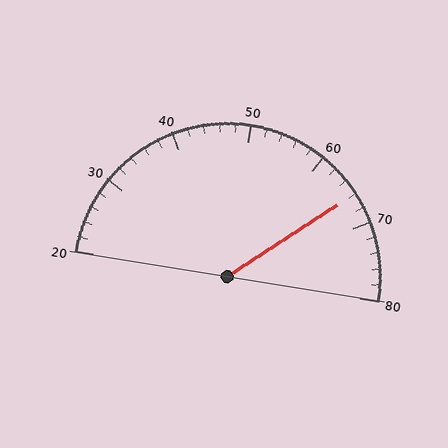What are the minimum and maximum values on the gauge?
The gauge ranges from 20 to 80.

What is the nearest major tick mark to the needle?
The nearest major tick mark is 70.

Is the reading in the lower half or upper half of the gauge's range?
The reading is in the upper half of the range (20 to 80).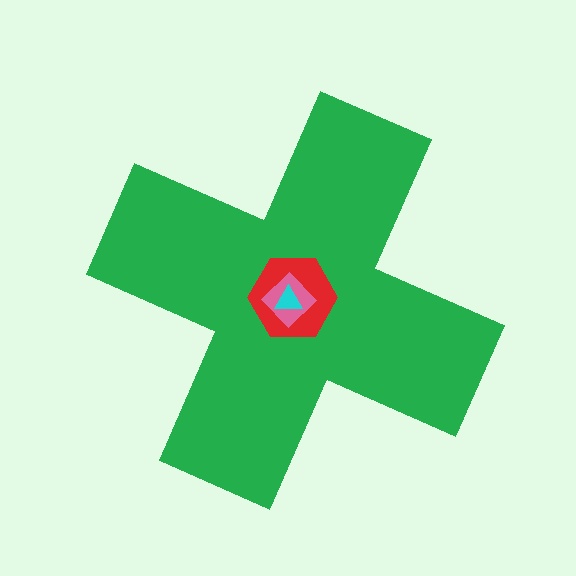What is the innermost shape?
The cyan triangle.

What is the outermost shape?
The green cross.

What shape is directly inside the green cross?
The red hexagon.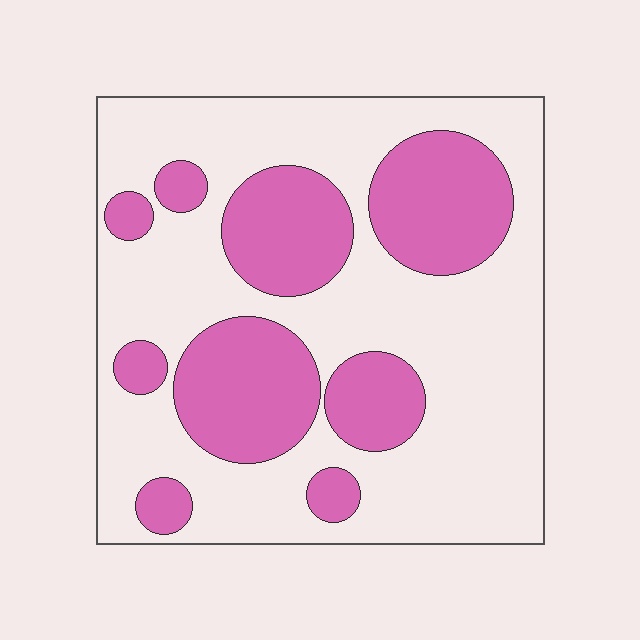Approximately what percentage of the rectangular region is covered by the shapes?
Approximately 35%.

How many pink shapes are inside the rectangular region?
9.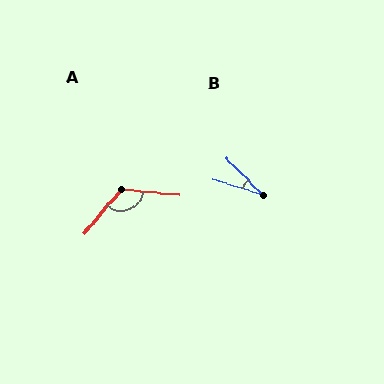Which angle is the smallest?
B, at approximately 28 degrees.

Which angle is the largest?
A, at approximately 125 degrees.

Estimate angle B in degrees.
Approximately 28 degrees.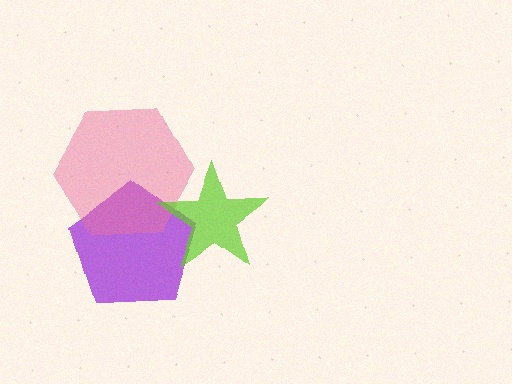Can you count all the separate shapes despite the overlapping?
Yes, there are 3 separate shapes.